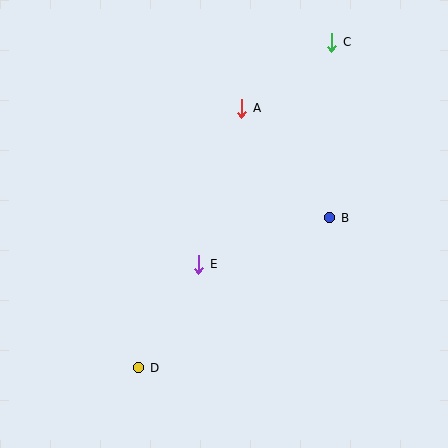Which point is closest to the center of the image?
Point E at (199, 264) is closest to the center.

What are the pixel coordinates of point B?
Point B is at (330, 218).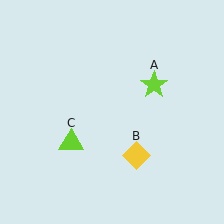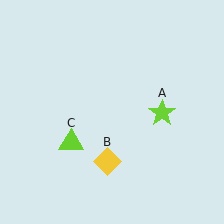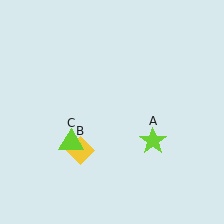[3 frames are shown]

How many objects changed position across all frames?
2 objects changed position: lime star (object A), yellow diamond (object B).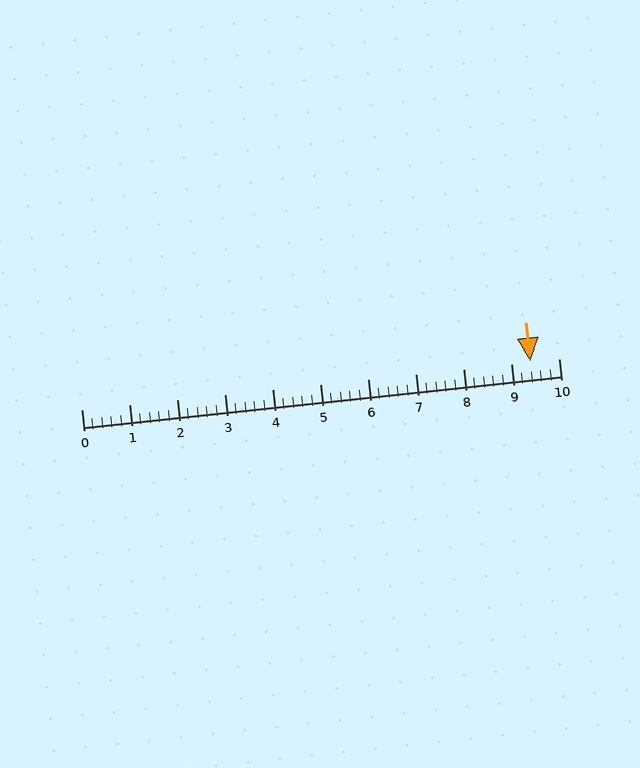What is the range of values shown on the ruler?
The ruler shows values from 0 to 10.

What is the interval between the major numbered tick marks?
The major tick marks are spaced 1 units apart.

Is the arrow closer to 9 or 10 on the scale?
The arrow is closer to 9.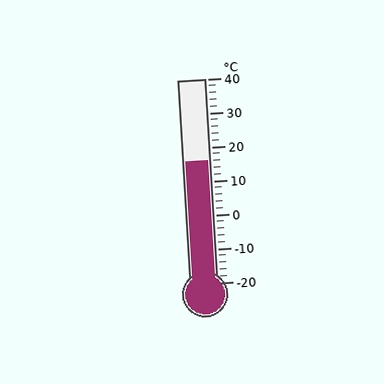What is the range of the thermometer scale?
The thermometer scale ranges from -20°C to 40°C.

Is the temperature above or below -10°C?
The temperature is above -10°C.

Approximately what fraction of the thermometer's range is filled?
The thermometer is filled to approximately 60% of its range.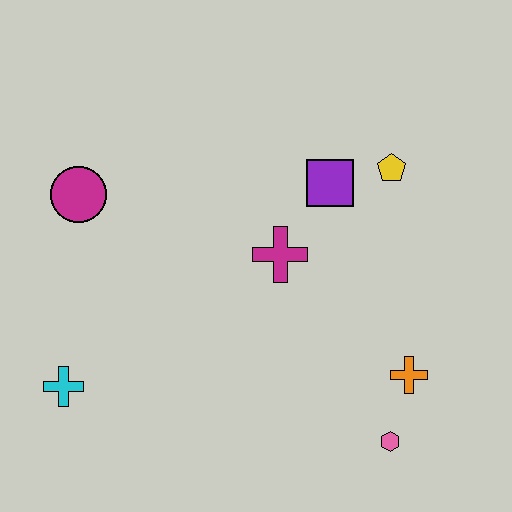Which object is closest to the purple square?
The yellow pentagon is closest to the purple square.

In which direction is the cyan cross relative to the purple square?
The cyan cross is to the left of the purple square.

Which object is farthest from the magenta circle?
The pink hexagon is farthest from the magenta circle.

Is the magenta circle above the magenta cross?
Yes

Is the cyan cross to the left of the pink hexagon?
Yes